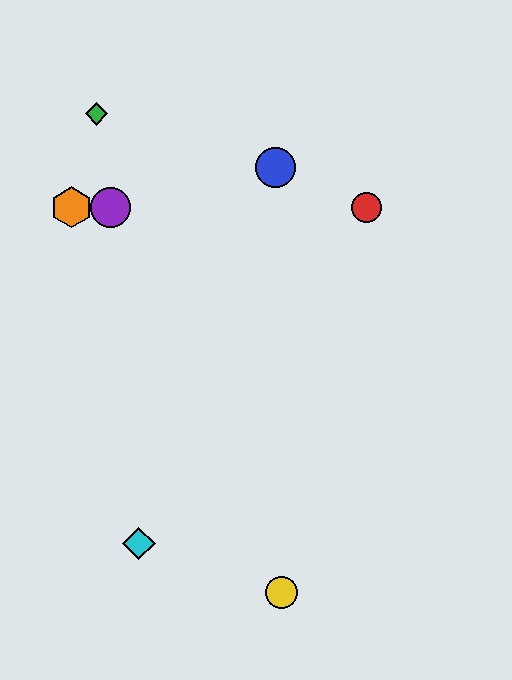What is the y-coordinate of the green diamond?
The green diamond is at y≈114.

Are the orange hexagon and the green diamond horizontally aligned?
No, the orange hexagon is at y≈207 and the green diamond is at y≈114.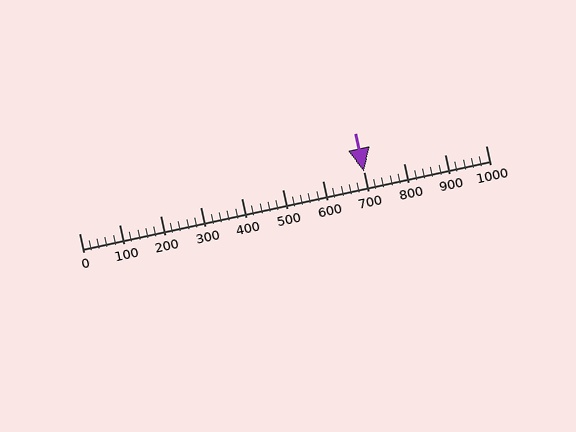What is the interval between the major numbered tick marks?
The major tick marks are spaced 100 units apart.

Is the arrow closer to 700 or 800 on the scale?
The arrow is closer to 700.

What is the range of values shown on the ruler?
The ruler shows values from 0 to 1000.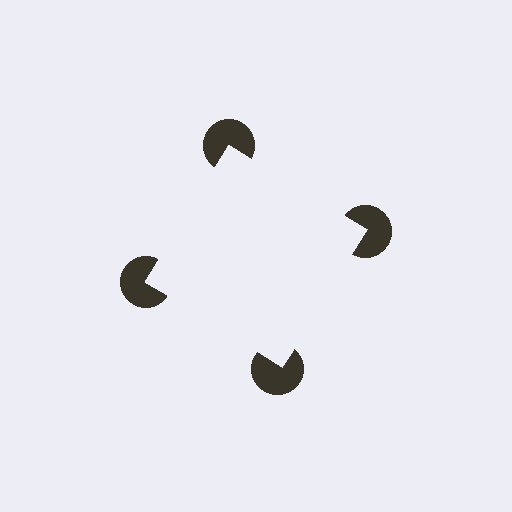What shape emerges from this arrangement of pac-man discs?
An illusory square — its edges are inferred from the aligned wedge cuts in the pac-man discs, not physically drawn.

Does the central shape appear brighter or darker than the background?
It typically appears slightly brighter than the background, even though no actual brightness change is drawn.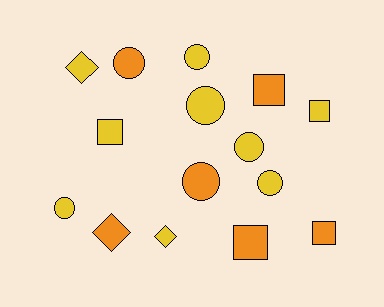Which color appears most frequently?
Yellow, with 9 objects.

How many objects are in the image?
There are 15 objects.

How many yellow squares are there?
There are 2 yellow squares.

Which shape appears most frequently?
Circle, with 7 objects.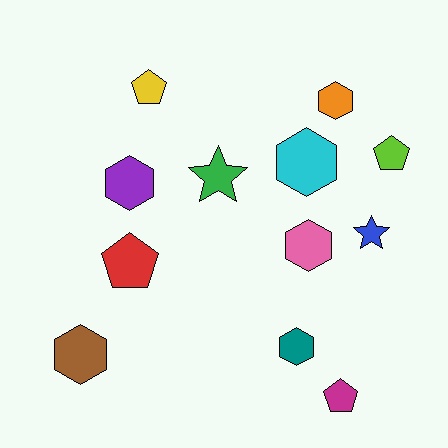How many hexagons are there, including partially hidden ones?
There are 6 hexagons.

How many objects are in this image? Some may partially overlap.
There are 12 objects.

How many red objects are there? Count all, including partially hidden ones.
There is 1 red object.